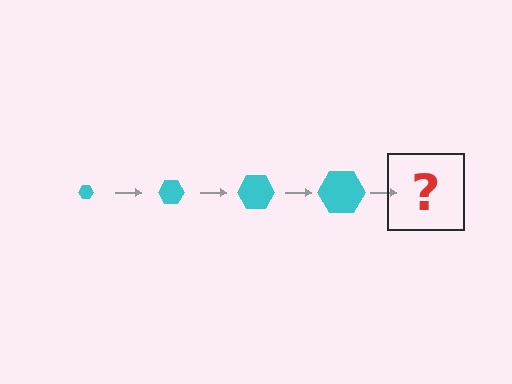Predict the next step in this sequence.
The next step is a cyan hexagon, larger than the previous one.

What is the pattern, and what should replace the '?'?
The pattern is that the hexagon gets progressively larger each step. The '?' should be a cyan hexagon, larger than the previous one.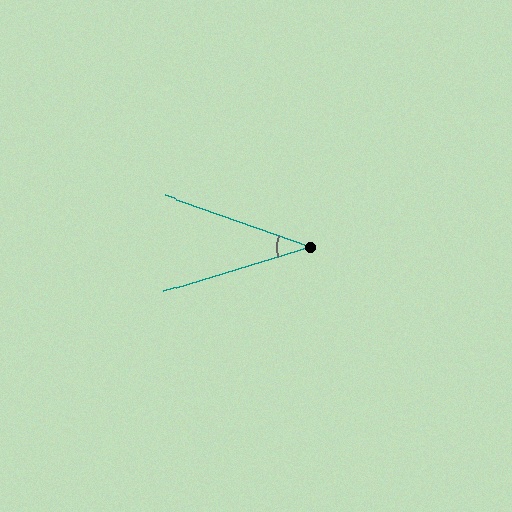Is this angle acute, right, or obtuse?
It is acute.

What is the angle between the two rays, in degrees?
Approximately 37 degrees.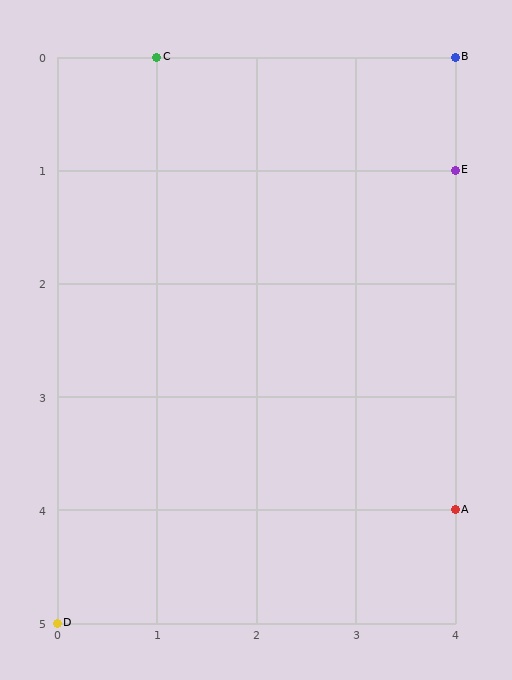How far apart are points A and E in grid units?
Points A and E are 3 rows apart.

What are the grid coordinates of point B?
Point B is at grid coordinates (4, 0).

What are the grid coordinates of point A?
Point A is at grid coordinates (4, 4).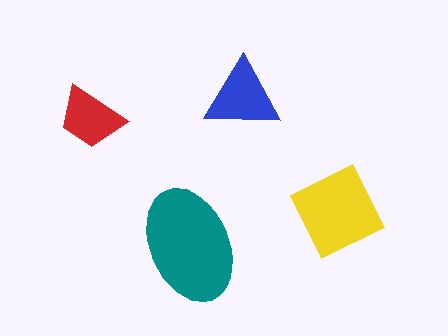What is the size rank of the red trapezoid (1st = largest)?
4th.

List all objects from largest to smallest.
The teal ellipse, the yellow diamond, the blue triangle, the red trapezoid.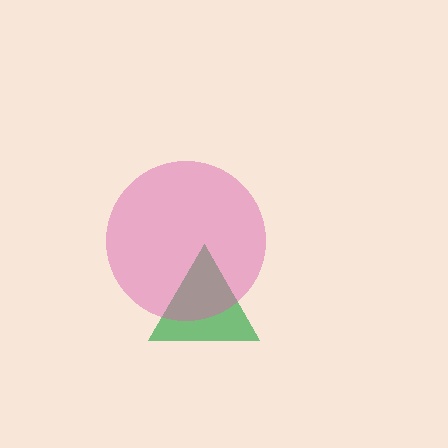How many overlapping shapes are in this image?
There are 2 overlapping shapes in the image.